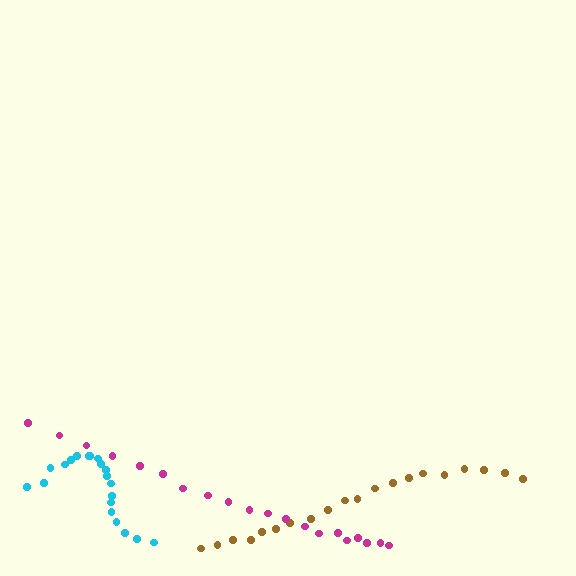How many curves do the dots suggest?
There are 3 distinct paths.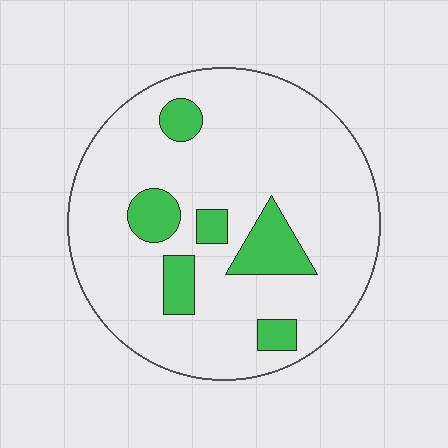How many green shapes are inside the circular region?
6.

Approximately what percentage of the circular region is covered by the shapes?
Approximately 15%.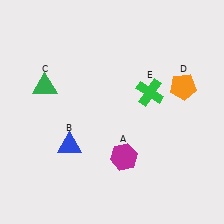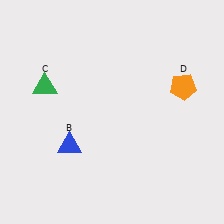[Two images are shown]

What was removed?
The magenta hexagon (A), the green cross (E) were removed in Image 2.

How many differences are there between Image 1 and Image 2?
There are 2 differences between the two images.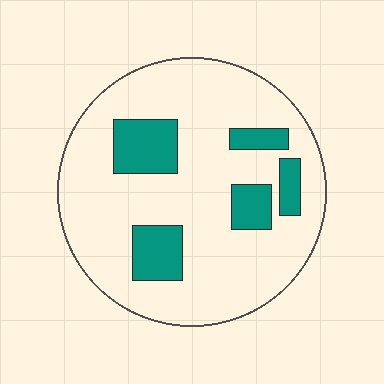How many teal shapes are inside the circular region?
5.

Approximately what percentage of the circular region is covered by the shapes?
Approximately 20%.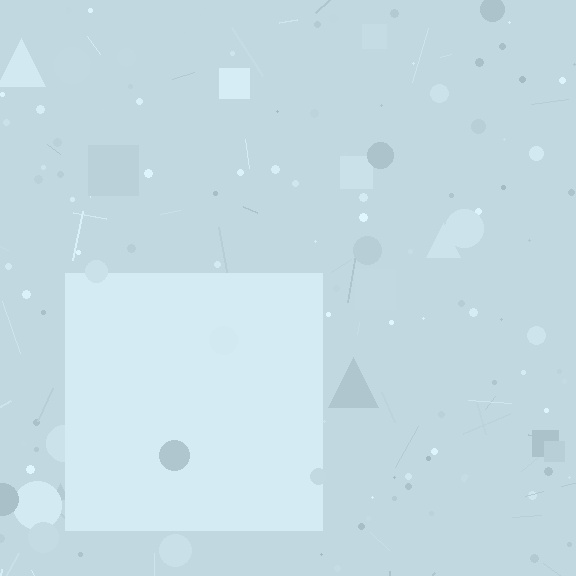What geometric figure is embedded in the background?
A square is embedded in the background.